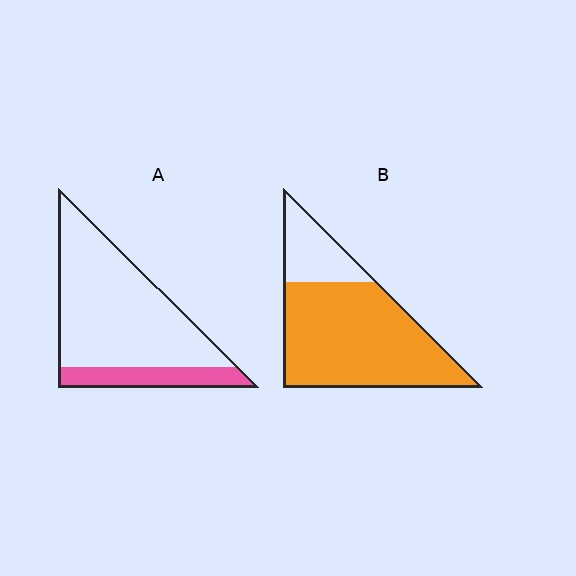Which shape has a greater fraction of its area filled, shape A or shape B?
Shape B.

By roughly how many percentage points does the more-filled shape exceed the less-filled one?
By roughly 60 percentage points (B over A).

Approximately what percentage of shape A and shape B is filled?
A is approximately 20% and B is approximately 80%.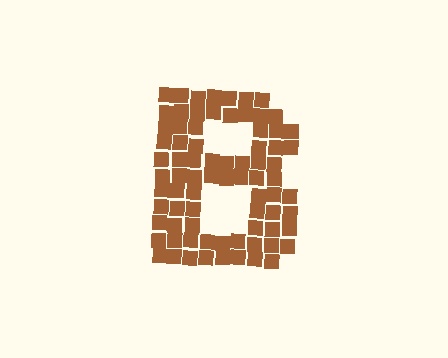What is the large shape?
The large shape is the letter B.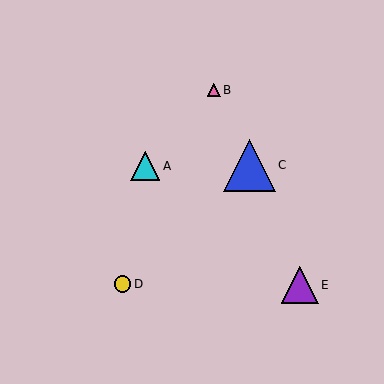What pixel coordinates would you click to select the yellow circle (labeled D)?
Click at (123, 284) to select the yellow circle D.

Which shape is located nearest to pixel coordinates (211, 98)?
The pink triangle (labeled B) at (214, 90) is nearest to that location.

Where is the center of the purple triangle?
The center of the purple triangle is at (300, 285).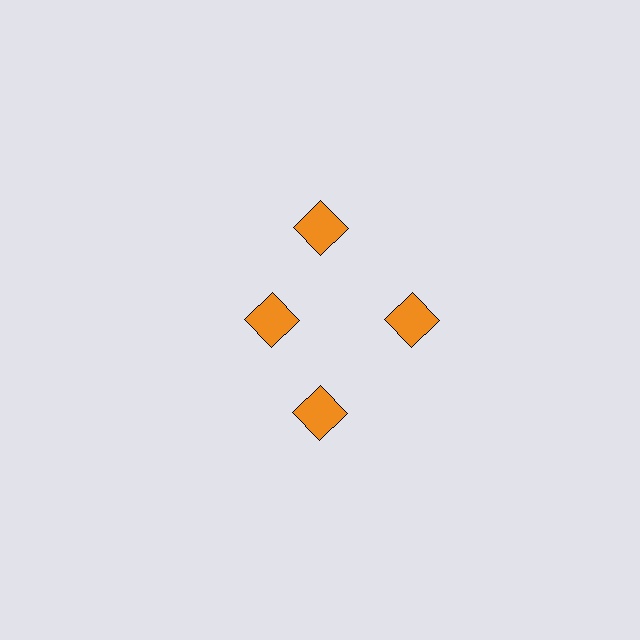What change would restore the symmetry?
The symmetry would be restored by moving it outward, back onto the ring so that all 4 squares sit at equal angles and equal distance from the center.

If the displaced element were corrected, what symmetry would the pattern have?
It would have 4-fold rotational symmetry — the pattern would map onto itself every 90 degrees.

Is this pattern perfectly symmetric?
No. The 4 orange squares are arranged in a ring, but one element near the 9 o'clock position is pulled inward toward the center, breaking the 4-fold rotational symmetry.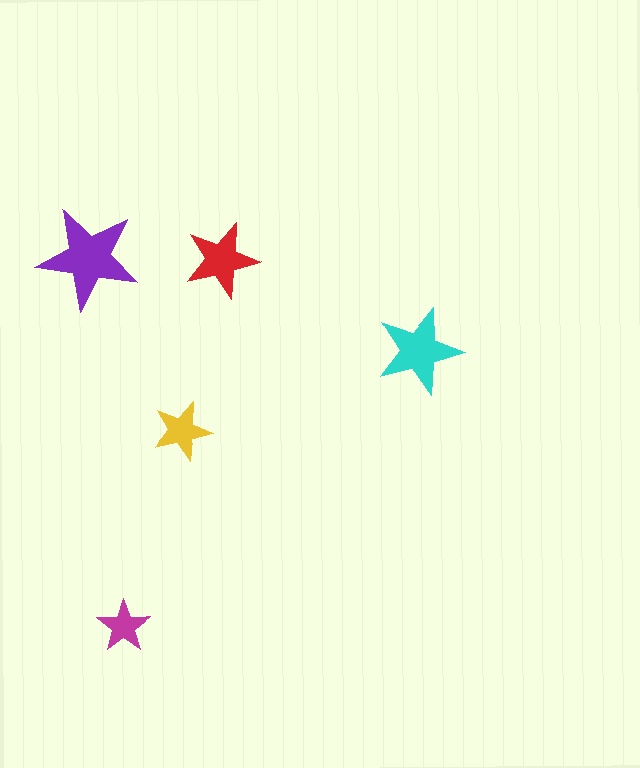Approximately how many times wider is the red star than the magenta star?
About 1.5 times wider.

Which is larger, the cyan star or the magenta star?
The cyan one.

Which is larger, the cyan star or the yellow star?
The cyan one.